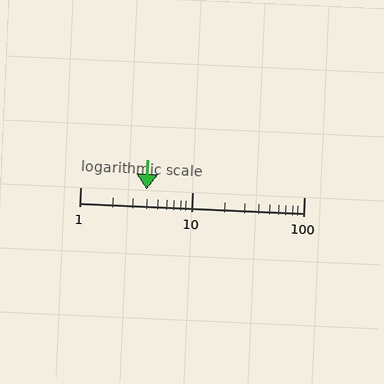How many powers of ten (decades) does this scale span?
The scale spans 2 decades, from 1 to 100.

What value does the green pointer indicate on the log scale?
The pointer indicates approximately 3.9.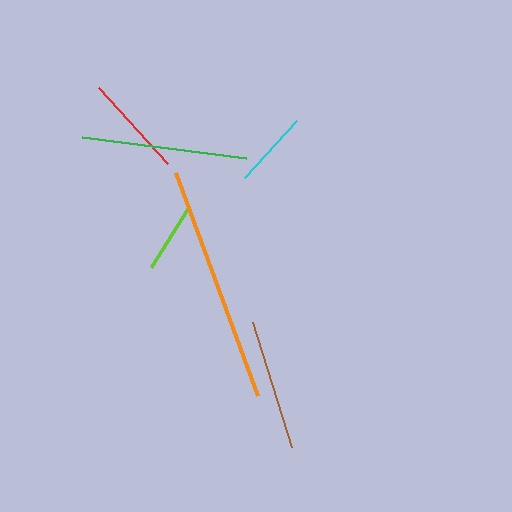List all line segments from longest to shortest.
From longest to shortest: orange, green, brown, red, cyan, lime.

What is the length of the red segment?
The red segment is approximately 102 pixels long.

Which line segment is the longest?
The orange line is the longest at approximately 238 pixels.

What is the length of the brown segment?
The brown segment is approximately 131 pixels long.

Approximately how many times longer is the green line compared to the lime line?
The green line is approximately 2.4 times the length of the lime line.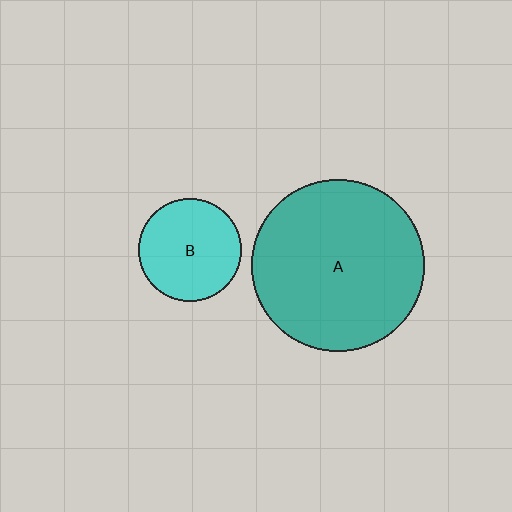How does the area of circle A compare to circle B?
Approximately 2.8 times.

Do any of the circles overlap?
No, none of the circles overlap.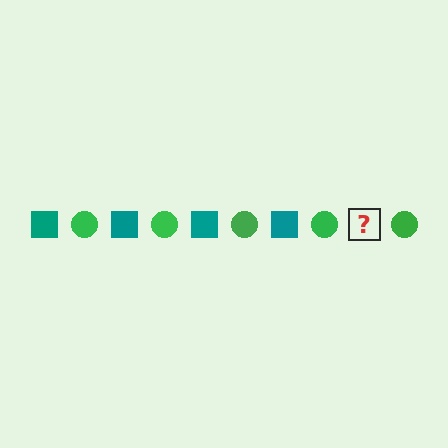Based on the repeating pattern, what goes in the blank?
The blank should be a teal square.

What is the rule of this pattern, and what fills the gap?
The rule is that the pattern alternates between teal square and green circle. The gap should be filled with a teal square.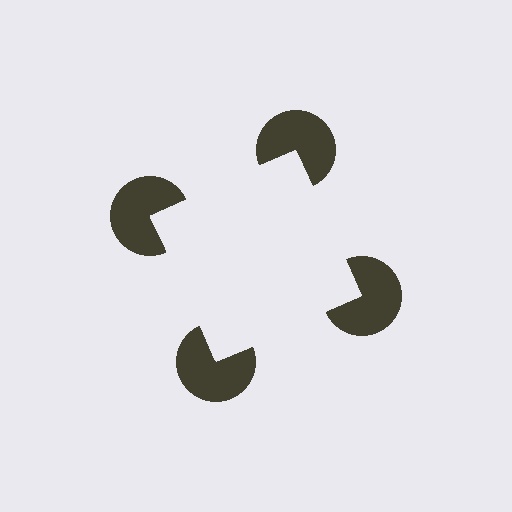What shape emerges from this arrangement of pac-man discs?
An illusory square — its edges are inferred from the aligned wedge cuts in the pac-man discs, not physically drawn.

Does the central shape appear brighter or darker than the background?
It typically appears slightly brighter than the background, even though no actual brightness change is drawn.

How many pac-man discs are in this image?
There are 4 — one at each vertex of the illusory square.